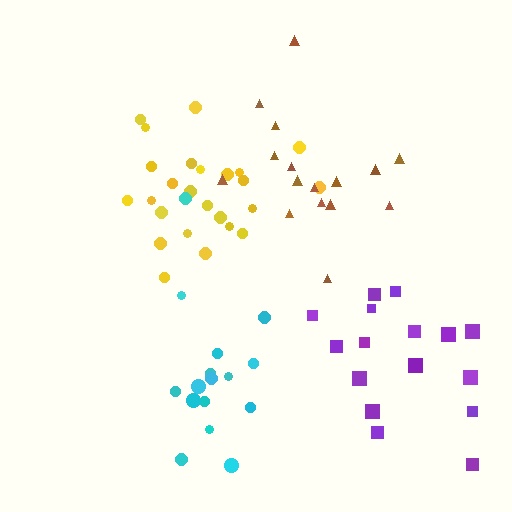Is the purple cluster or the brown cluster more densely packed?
Purple.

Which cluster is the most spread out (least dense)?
Brown.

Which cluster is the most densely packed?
Yellow.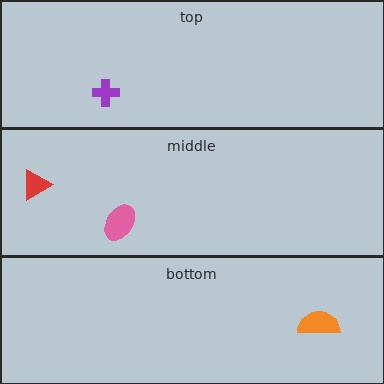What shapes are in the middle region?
The pink ellipse, the red triangle.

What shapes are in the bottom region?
The orange semicircle.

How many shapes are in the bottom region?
1.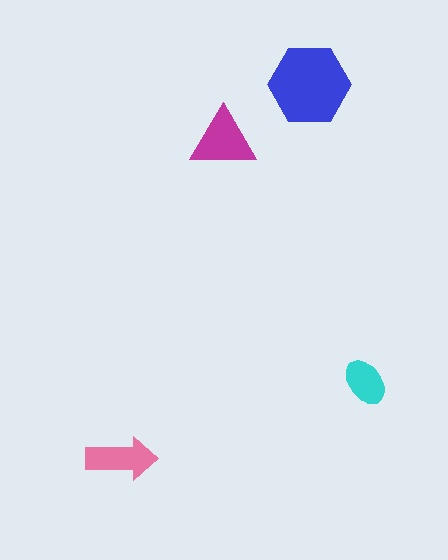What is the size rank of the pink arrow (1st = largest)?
3rd.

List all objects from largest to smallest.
The blue hexagon, the magenta triangle, the pink arrow, the cyan ellipse.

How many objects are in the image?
There are 4 objects in the image.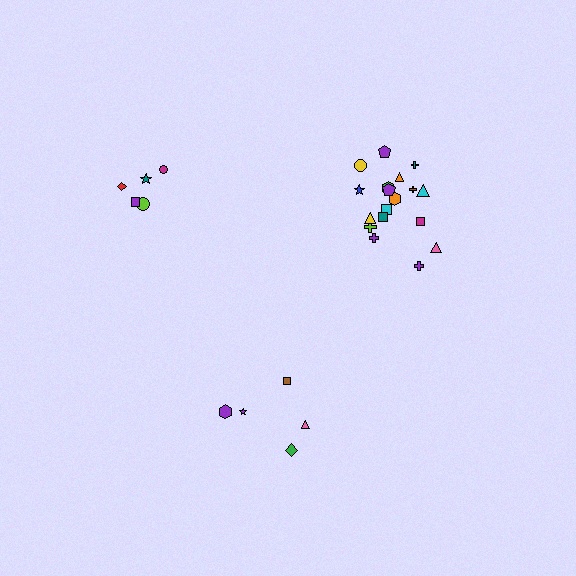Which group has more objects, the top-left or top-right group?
The top-right group.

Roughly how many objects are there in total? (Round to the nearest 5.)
Roughly 30 objects in total.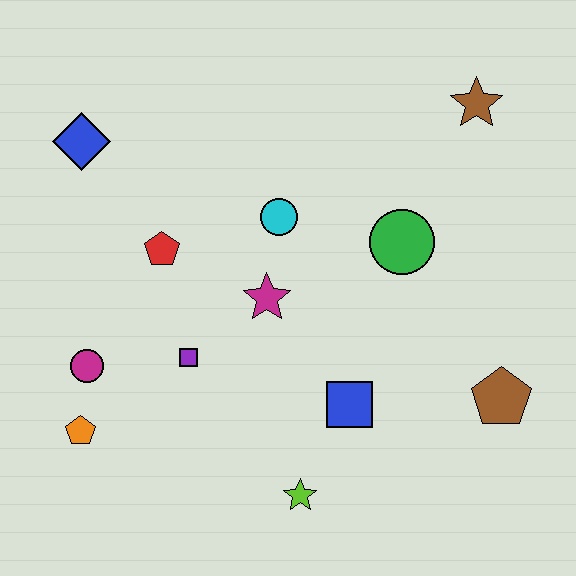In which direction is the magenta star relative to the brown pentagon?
The magenta star is to the left of the brown pentagon.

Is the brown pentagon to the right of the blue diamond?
Yes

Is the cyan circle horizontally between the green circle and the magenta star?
Yes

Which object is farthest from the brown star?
The orange pentagon is farthest from the brown star.